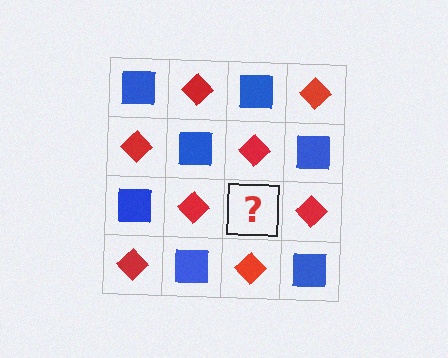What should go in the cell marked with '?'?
The missing cell should contain a blue square.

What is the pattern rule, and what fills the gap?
The rule is that it alternates blue square and red diamond in a checkerboard pattern. The gap should be filled with a blue square.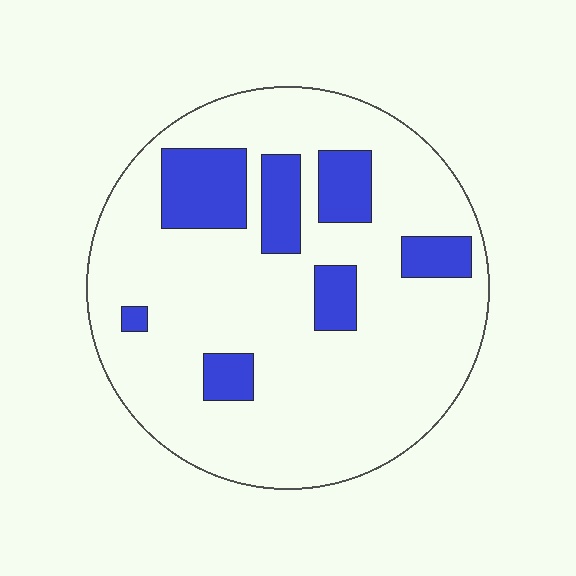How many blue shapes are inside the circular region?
7.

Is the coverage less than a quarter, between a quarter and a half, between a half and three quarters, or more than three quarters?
Less than a quarter.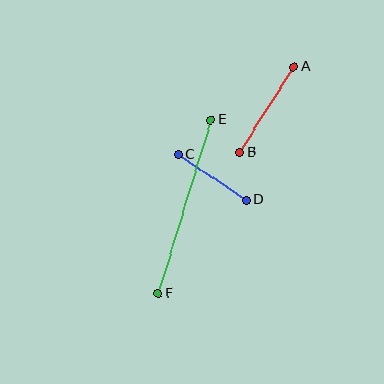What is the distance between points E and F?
The distance is approximately 181 pixels.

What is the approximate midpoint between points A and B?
The midpoint is at approximately (267, 109) pixels.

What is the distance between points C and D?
The distance is approximately 82 pixels.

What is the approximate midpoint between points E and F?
The midpoint is at approximately (184, 206) pixels.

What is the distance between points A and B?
The distance is approximately 101 pixels.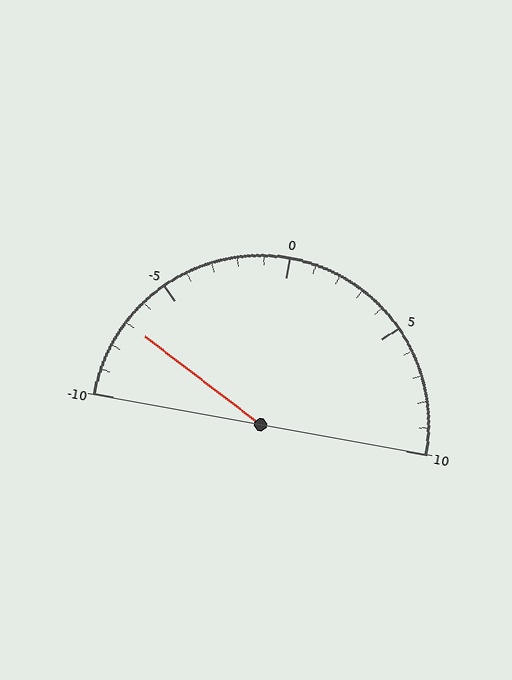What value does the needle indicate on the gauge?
The needle indicates approximately -7.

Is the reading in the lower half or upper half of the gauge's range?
The reading is in the lower half of the range (-10 to 10).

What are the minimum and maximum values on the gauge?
The gauge ranges from -10 to 10.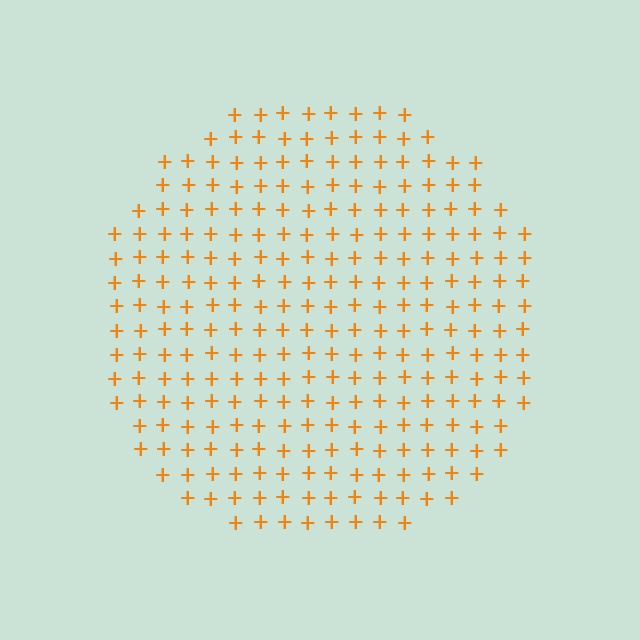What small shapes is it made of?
It is made of small plus signs.